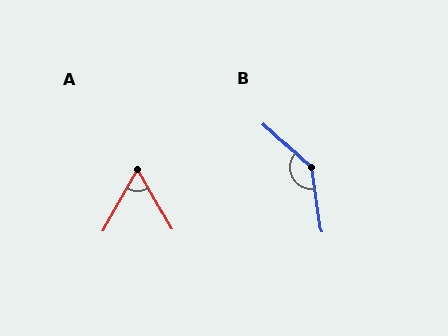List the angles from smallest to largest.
A (59°), B (141°).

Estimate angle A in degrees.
Approximately 59 degrees.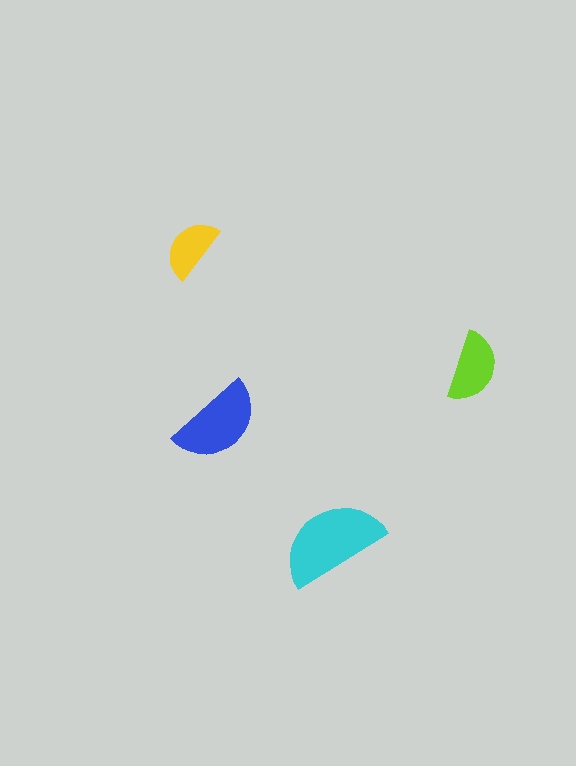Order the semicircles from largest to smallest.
the cyan one, the blue one, the lime one, the yellow one.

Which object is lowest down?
The cyan semicircle is bottommost.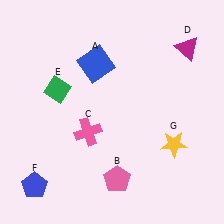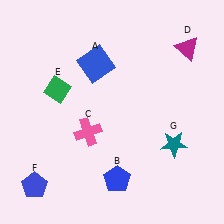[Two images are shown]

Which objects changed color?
B changed from pink to blue. G changed from yellow to teal.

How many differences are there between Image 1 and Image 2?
There are 2 differences between the two images.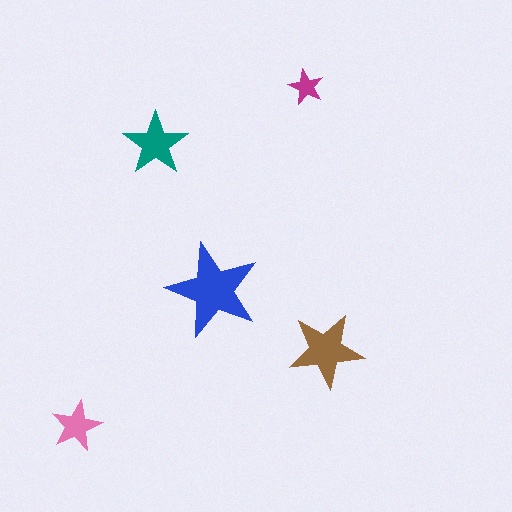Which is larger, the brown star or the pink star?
The brown one.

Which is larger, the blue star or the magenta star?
The blue one.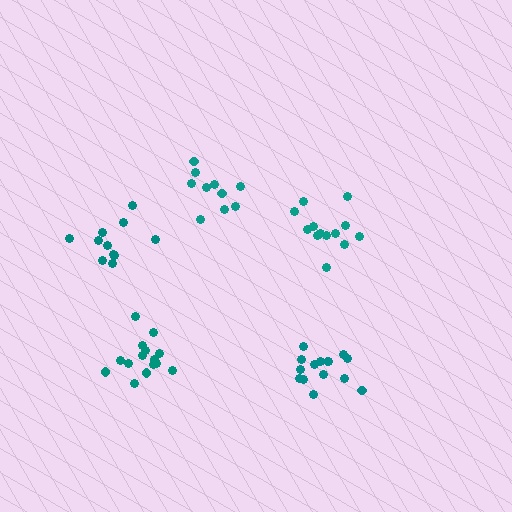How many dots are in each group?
Group 1: 14 dots, Group 2: 11 dots, Group 3: 15 dots, Group 4: 10 dots, Group 5: 15 dots (65 total).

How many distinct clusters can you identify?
There are 5 distinct clusters.